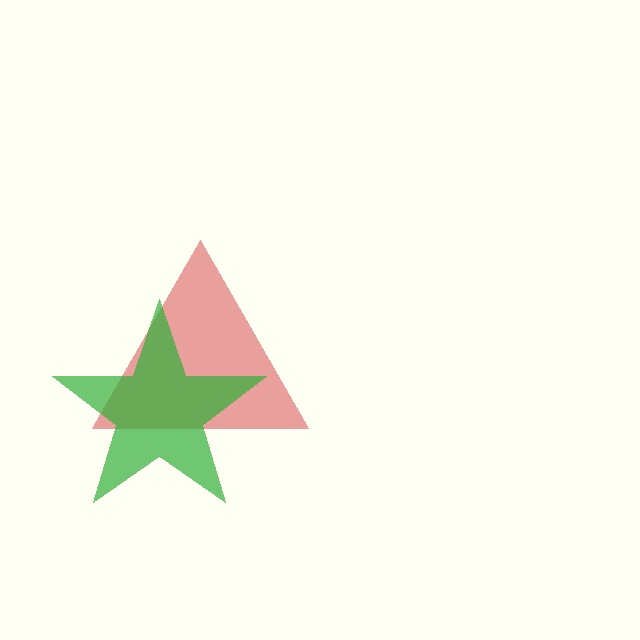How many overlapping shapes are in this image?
There are 2 overlapping shapes in the image.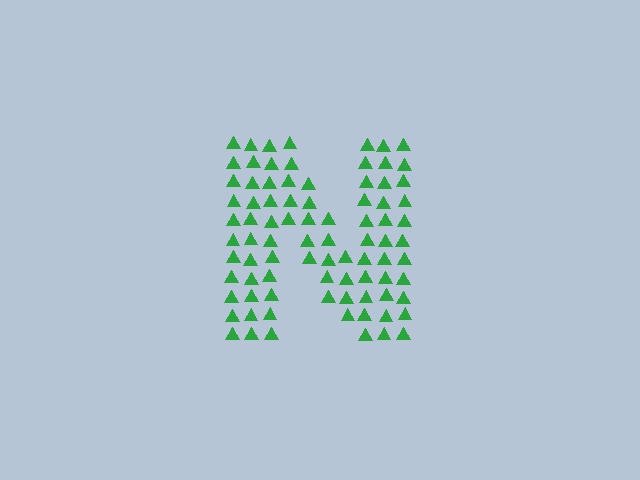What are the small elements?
The small elements are triangles.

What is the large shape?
The large shape is the letter N.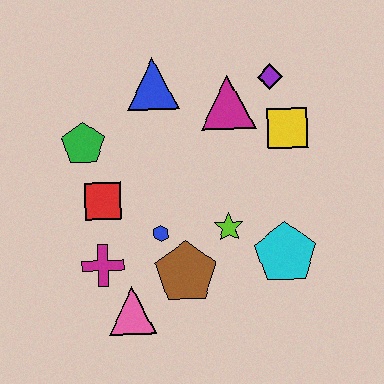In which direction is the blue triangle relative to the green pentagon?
The blue triangle is to the right of the green pentagon.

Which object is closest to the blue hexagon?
The brown pentagon is closest to the blue hexagon.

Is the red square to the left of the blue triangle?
Yes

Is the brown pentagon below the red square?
Yes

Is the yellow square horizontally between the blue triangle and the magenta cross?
No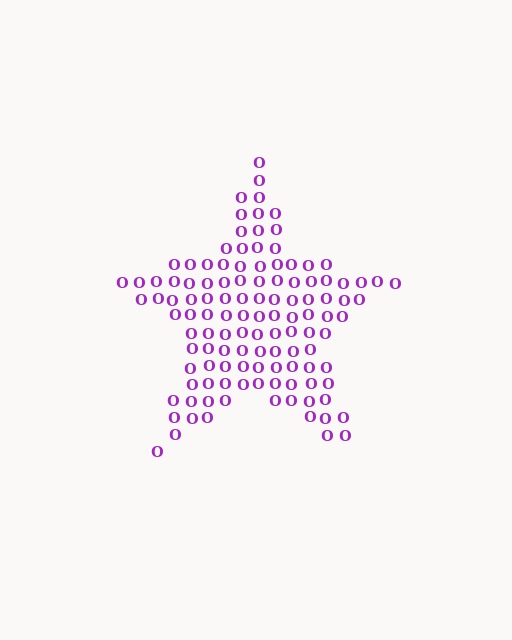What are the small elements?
The small elements are letter O's.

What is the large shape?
The large shape is a star.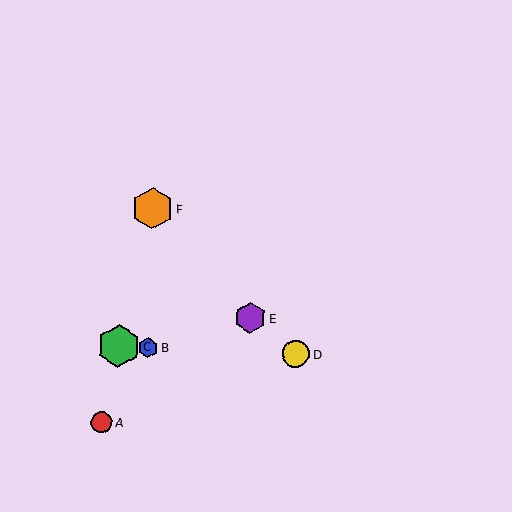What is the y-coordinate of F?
Object F is at y≈208.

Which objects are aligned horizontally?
Objects B, C, D are aligned horizontally.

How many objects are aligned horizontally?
3 objects (B, C, D) are aligned horizontally.